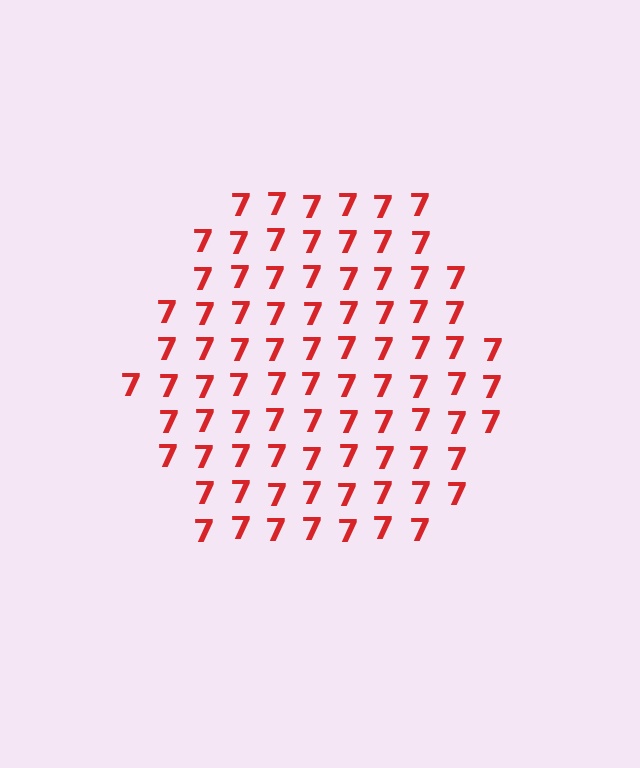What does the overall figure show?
The overall figure shows a hexagon.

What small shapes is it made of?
It is made of small digit 7's.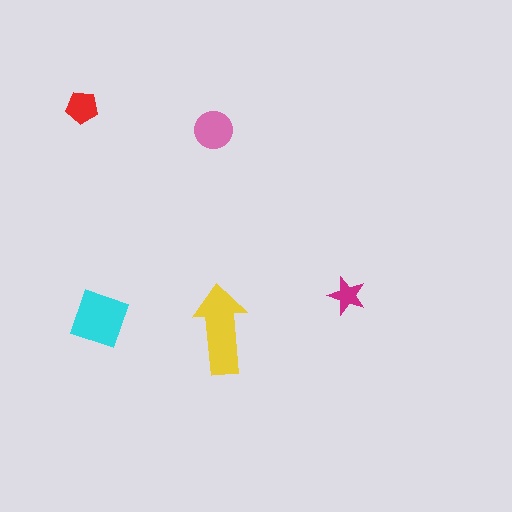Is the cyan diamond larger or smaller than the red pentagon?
Larger.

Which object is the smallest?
The magenta star.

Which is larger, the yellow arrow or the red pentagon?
The yellow arrow.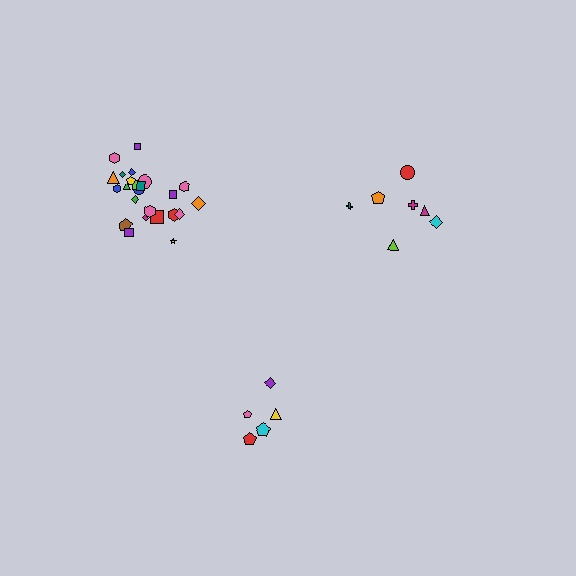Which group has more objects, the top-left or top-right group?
The top-left group.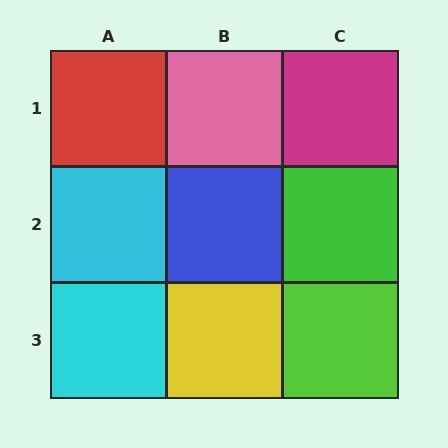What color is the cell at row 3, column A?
Cyan.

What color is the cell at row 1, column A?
Red.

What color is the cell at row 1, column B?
Pink.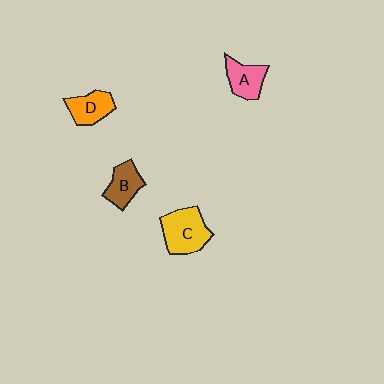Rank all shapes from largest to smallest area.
From largest to smallest: C (yellow), D (orange), A (pink), B (brown).